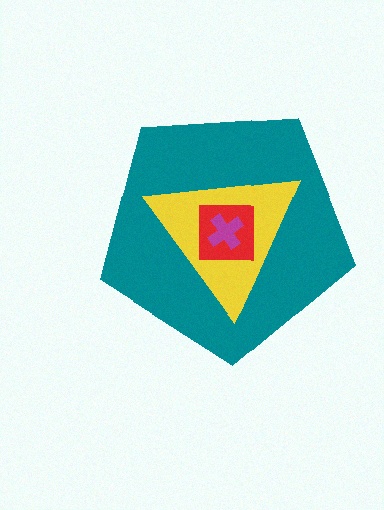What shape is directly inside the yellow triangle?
The red square.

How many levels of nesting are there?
4.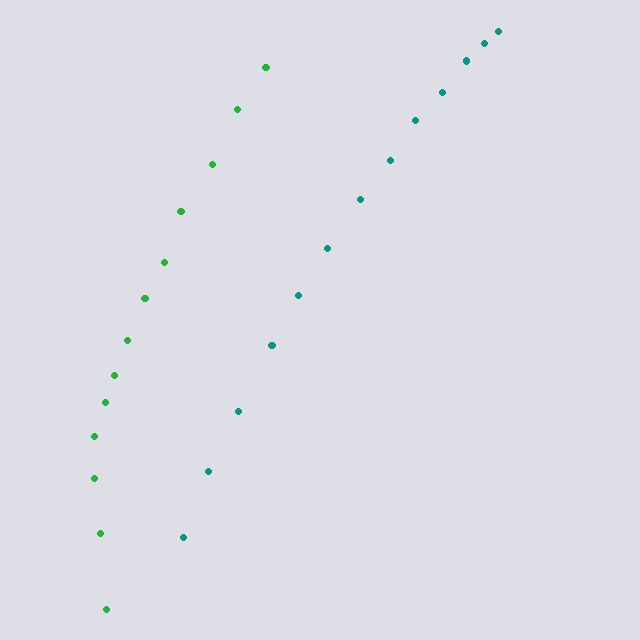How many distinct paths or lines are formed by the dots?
There are 2 distinct paths.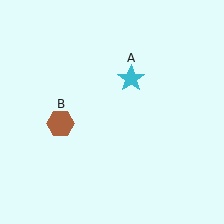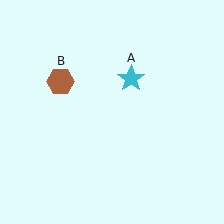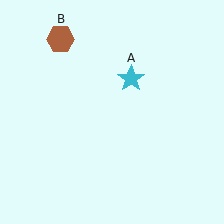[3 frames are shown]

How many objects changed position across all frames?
1 object changed position: brown hexagon (object B).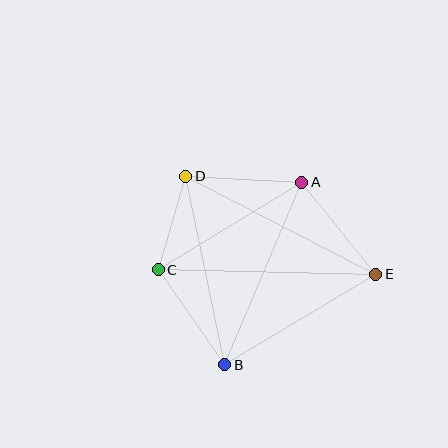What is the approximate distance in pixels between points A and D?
The distance between A and D is approximately 116 pixels.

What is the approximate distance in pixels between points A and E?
The distance between A and E is approximately 118 pixels.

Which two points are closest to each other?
Points C and D are closest to each other.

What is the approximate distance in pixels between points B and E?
The distance between B and E is approximately 176 pixels.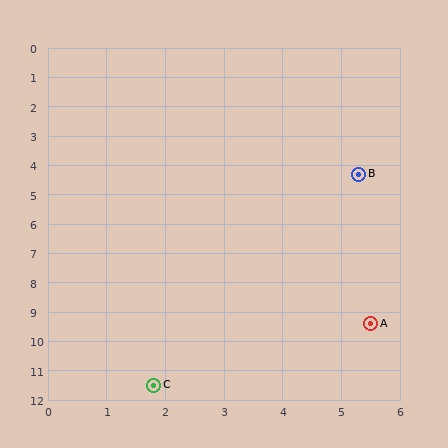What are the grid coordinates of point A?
Point A is at approximately (5.5, 9.4).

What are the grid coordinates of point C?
Point C is at approximately (1.8, 11.5).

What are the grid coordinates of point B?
Point B is at approximately (5.3, 4.3).